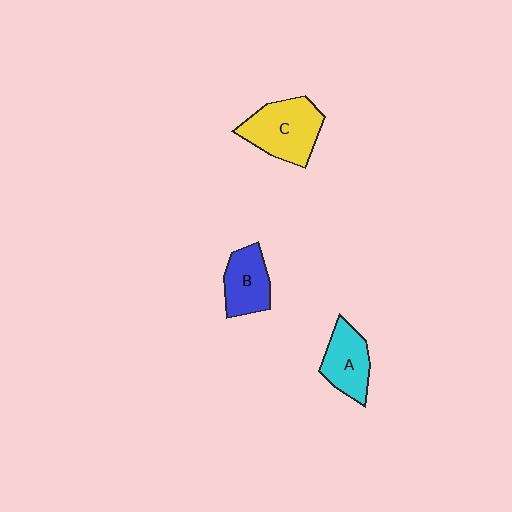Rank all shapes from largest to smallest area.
From largest to smallest: C (yellow), A (cyan), B (blue).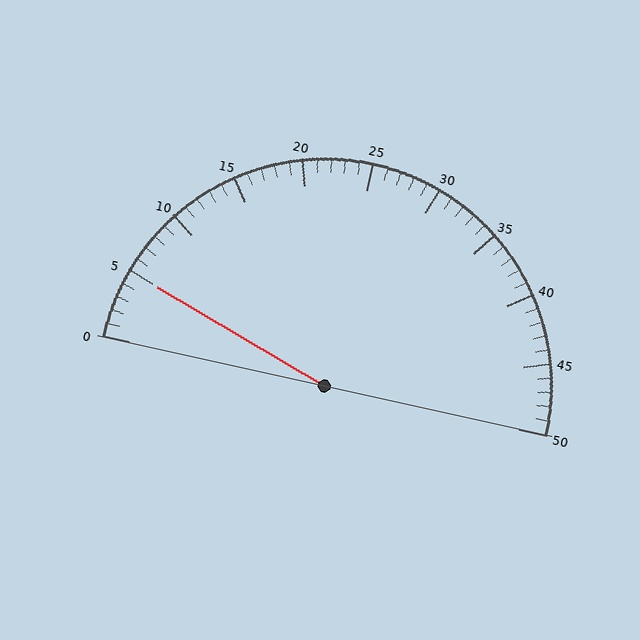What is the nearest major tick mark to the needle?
The nearest major tick mark is 5.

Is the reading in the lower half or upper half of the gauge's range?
The reading is in the lower half of the range (0 to 50).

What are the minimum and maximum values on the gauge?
The gauge ranges from 0 to 50.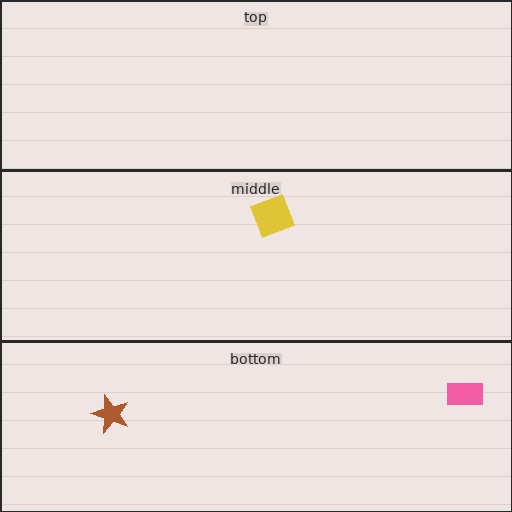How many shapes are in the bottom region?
2.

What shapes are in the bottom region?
The brown star, the pink rectangle.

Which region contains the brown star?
The bottom region.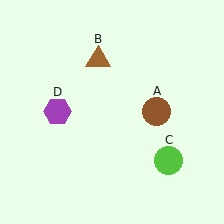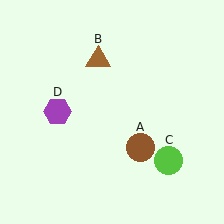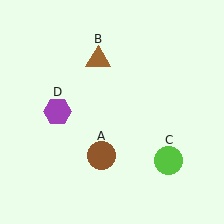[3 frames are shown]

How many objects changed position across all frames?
1 object changed position: brown circle (object A).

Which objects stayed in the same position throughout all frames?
Brown triangle (object B) and lime circle (object C) and purple hexagon (object D) remained stationary.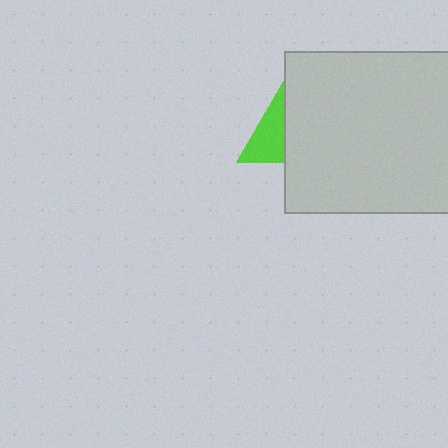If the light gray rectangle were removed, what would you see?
You would see the complete lime triangle.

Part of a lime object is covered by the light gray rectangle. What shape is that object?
It is a triangle.